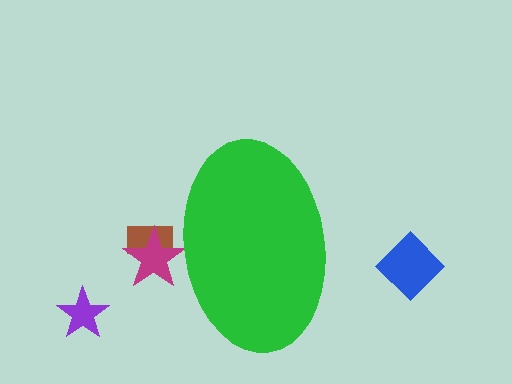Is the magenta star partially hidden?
Yes, the magenta star is partially hidden behind the green ellipse.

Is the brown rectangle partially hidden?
Yes, the brown rectangle is partially hidden behind the green ellipse.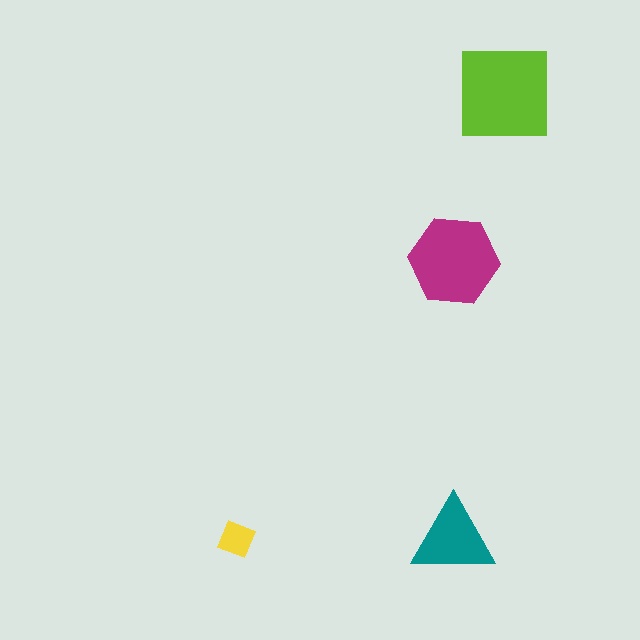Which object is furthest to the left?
The yellow diamond is leftmost.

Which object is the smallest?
The yellow diamond.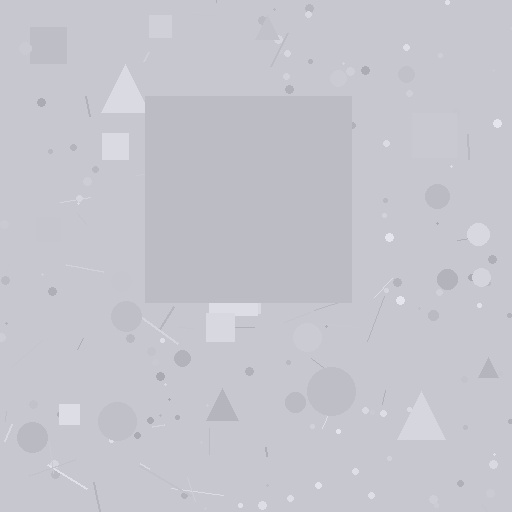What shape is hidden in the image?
A square is hidden in the image.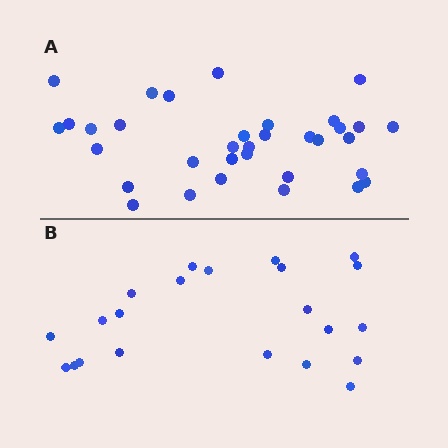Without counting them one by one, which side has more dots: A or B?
Region A (the top region) has more dots.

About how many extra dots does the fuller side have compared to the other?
Region A has roughly 12 or so more dots than region B.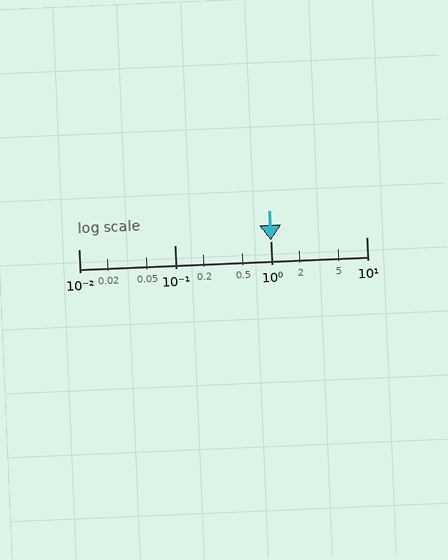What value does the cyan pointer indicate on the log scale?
The pointer indicates approximately 1.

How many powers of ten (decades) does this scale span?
The scale spans 3 decades, from 0.01 to 10.